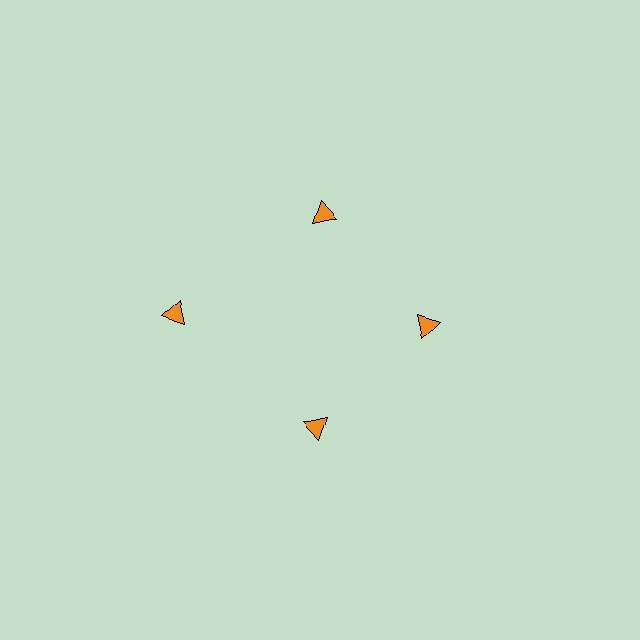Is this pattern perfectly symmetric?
No. The 4 orange triangles are arranged in a ring, but one element near the 9 o'clock position is pushed outward from the center, breaking the 4-fold rotational symmetry.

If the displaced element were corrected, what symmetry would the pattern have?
It would have 4-fold rotational symmetry — the pattern would map onto itself every 90 degrees.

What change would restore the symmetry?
The symmetry would be restored by moving it inward, back onto the ring so that all 4 triangles sit at equal angles and equal distance from the center.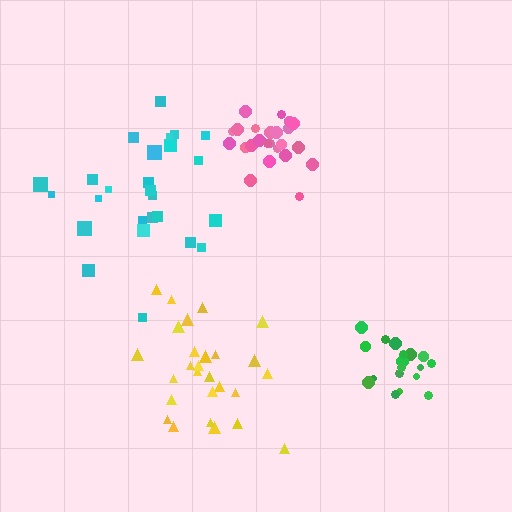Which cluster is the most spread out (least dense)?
Cyan.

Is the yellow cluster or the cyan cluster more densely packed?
Yellow.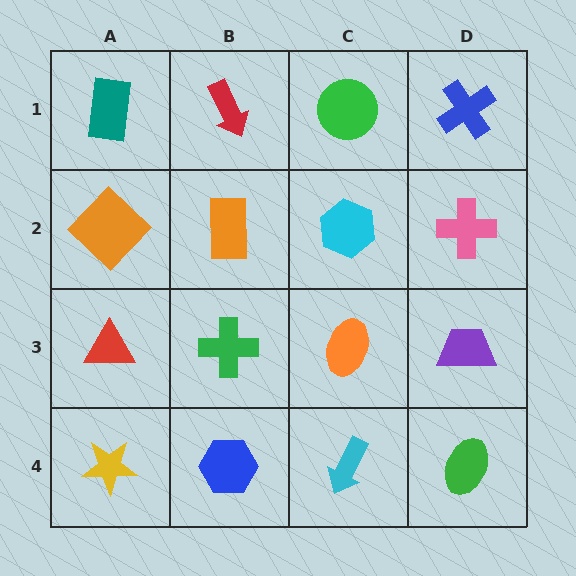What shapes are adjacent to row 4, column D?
A purple trapezoid (row 3, column D), a cyan arrow (row 4, column C).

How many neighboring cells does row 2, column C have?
4.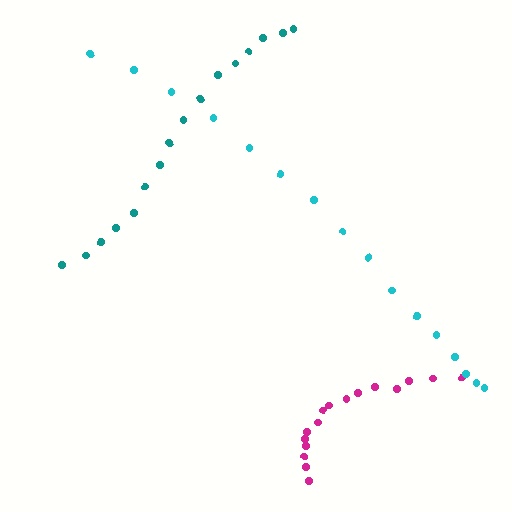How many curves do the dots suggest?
There are 3 distinct paths.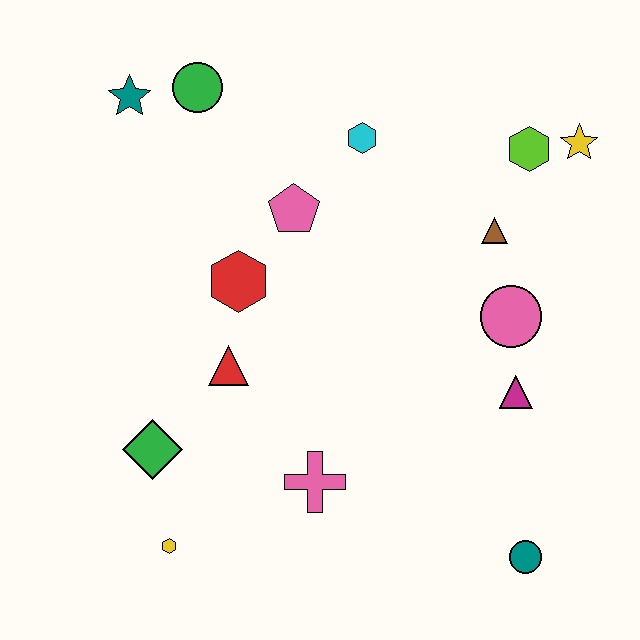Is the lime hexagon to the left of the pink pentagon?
No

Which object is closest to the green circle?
The teal star is closest to the green circle.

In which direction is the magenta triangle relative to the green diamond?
The magenta triangle is to the right of the green diamond.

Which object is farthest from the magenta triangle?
The teal star is farthest from the magenta triangle.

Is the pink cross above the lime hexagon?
No